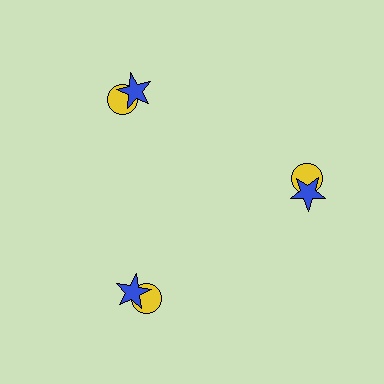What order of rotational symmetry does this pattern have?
This pattern has 3-fold rotational symmetry.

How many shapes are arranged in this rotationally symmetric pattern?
There are 6 shapes, arranged in 3 groups of 2.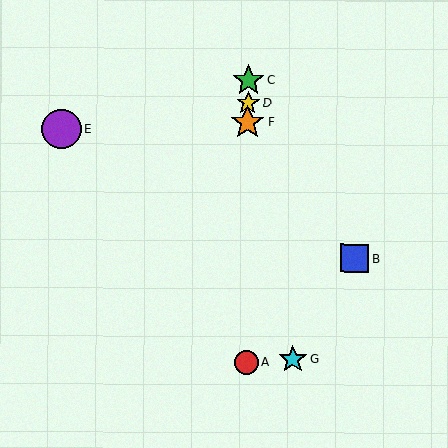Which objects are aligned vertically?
Objects A, C, D, F are aligned vertically.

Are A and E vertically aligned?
No, A is at x≈247 and E is at x≈62.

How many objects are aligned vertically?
4 objects (A, C, D, F) are aligned vertically.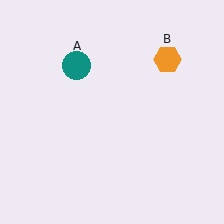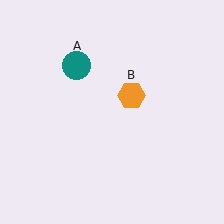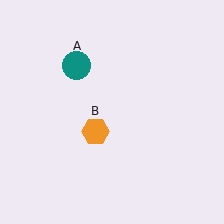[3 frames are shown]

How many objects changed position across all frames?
1 object changed position: orange hexagon (object B).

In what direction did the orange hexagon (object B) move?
The orange hexagon (object B) moved down and to the left.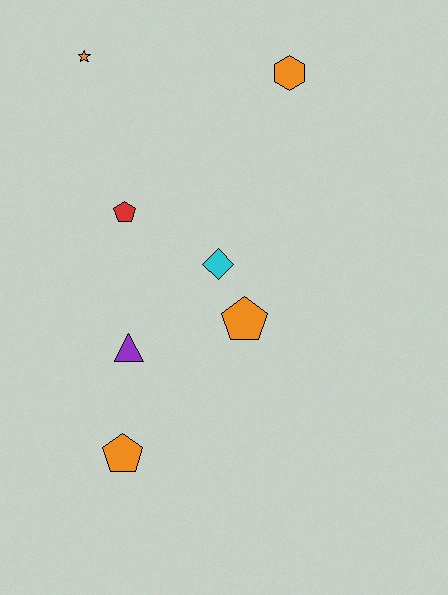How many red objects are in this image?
There is 1 red object.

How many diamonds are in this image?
There is 1 diamond.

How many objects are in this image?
There are 7 objects.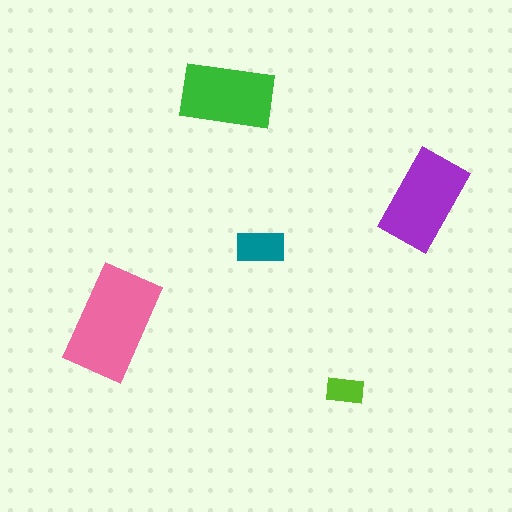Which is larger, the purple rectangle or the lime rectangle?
The purple one.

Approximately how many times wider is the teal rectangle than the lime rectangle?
About 1.5 times wider.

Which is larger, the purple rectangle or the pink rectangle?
The pink one.